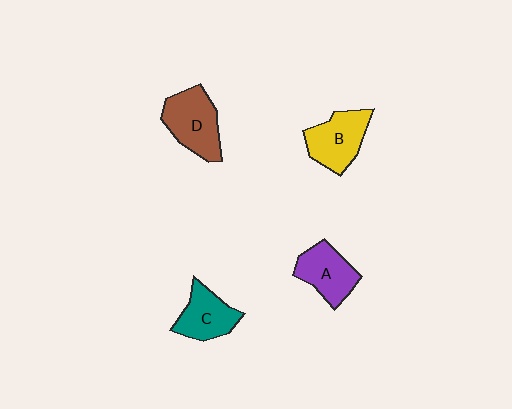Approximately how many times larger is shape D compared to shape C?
Approximately 1.3 times.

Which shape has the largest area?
Shape D (brown).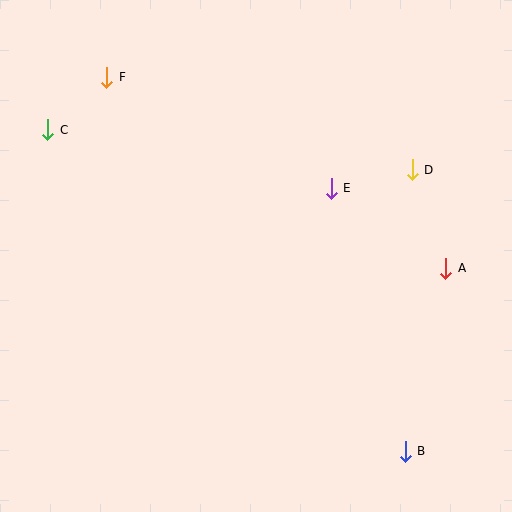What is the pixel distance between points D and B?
The distance between D and B is 281 pixels.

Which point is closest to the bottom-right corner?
Point B is closest to the bottom-right corner.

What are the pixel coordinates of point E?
Point E is at (331, 189).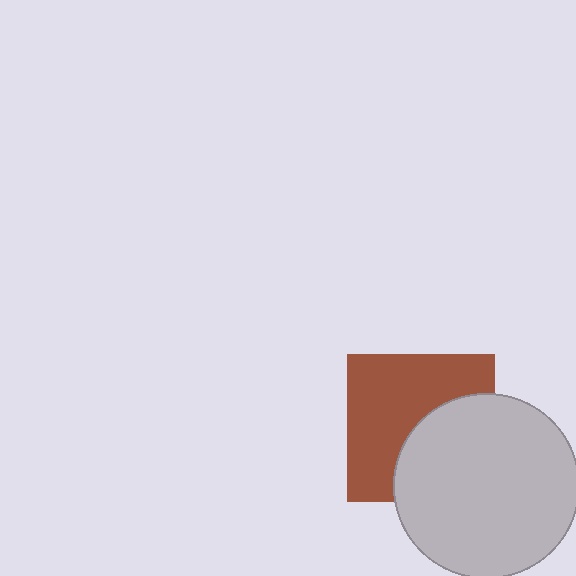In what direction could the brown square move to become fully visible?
The brown square could move toward the upper-left. That would shift it out from behind the light gray circle entirely.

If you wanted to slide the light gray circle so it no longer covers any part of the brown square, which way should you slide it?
Slide it toward the lower-right — that is the most direct way to separate the two shapes.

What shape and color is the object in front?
The object in front is a light gray circle.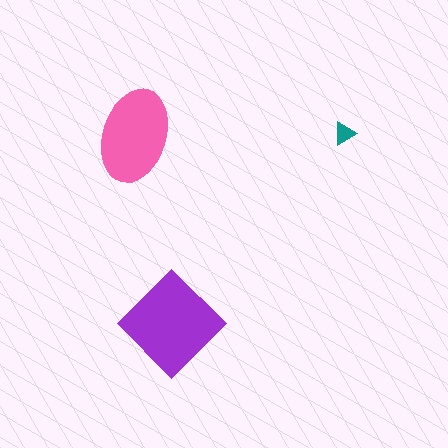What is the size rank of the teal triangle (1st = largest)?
3rd.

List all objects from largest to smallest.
The purple diamond, the pink ellipse, the teal triangle.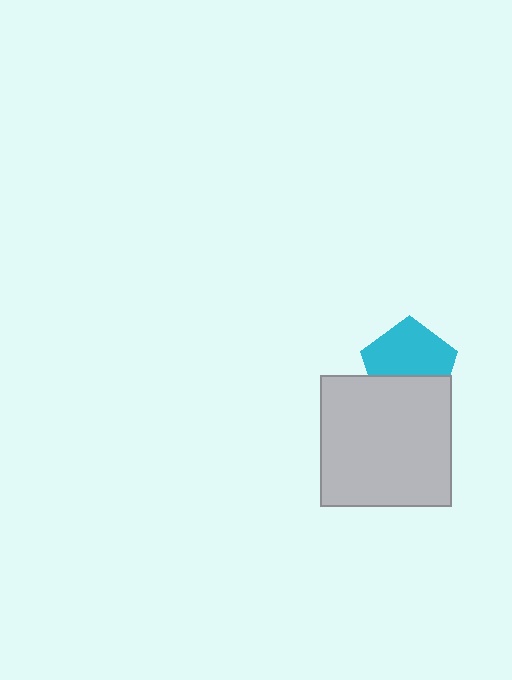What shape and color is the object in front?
The object in front is a light gray square.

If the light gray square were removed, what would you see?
You would see the complete cyan pentagon.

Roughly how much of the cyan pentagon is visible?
About half of it is visible (roughly 62%).